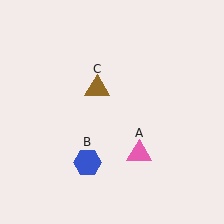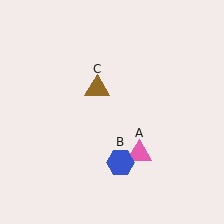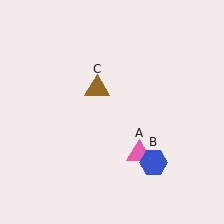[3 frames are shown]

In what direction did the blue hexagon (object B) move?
The blue hexagon (object B) moved right.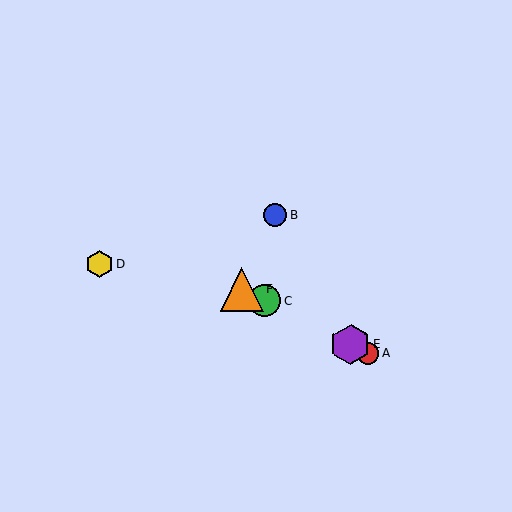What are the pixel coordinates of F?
Object F is at (242, 289).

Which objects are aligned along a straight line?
Objects A, C, E, F are aligned along a straight line.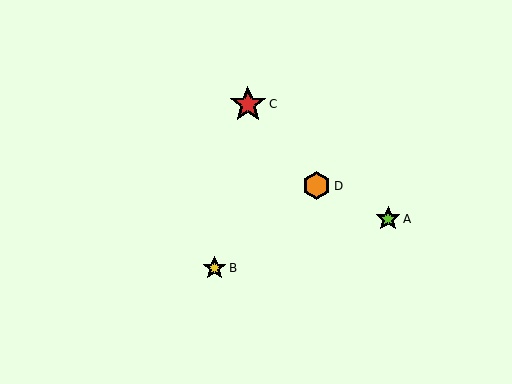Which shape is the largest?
The red star (labeled C) is the largest.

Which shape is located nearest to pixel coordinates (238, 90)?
The red star (labeled C) at (248, 104) is nearest to that location.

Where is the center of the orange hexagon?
The center of the orange hexagon is at (317, 186).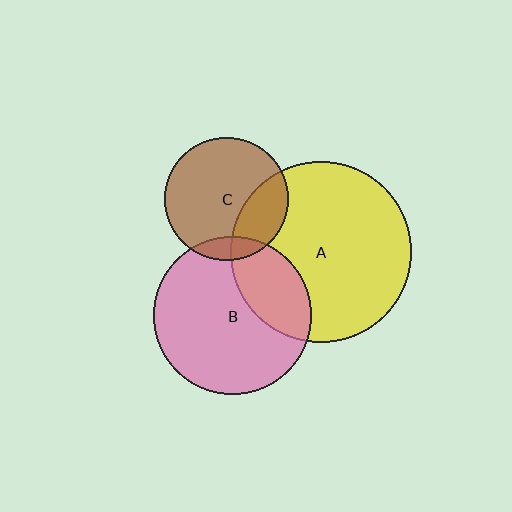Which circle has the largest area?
Circle A (yellow).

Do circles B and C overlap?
Yes.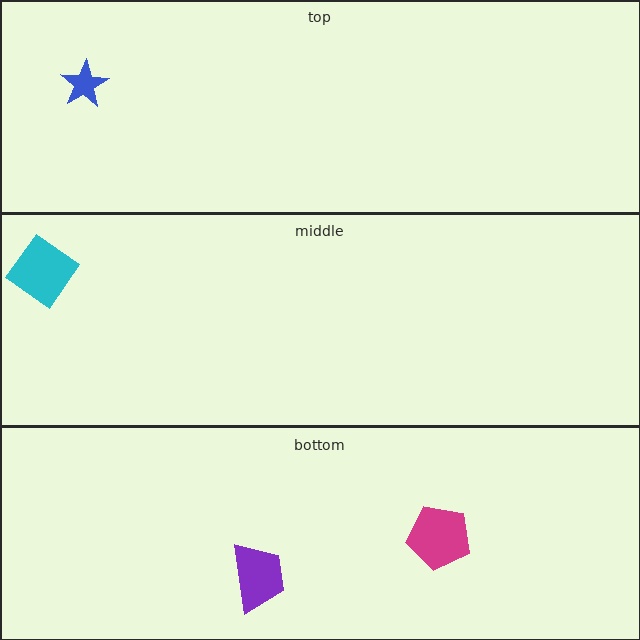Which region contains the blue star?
The top region.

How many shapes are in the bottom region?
2.